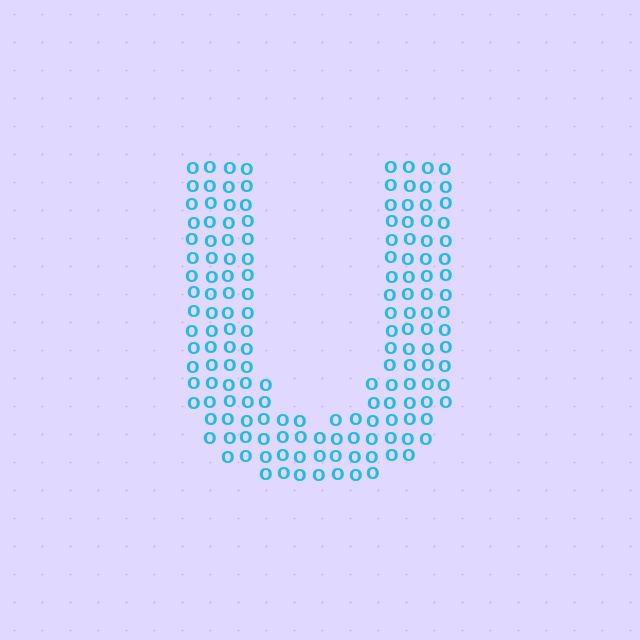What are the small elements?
The small elements are letter O's.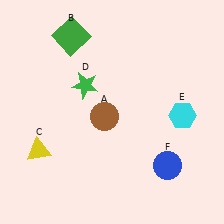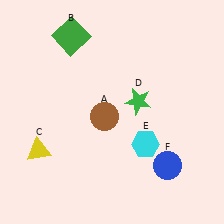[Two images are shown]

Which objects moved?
The objects that moved are: the green star (D), the cyan hexagon (E).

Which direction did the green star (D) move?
The green star (D) moved right.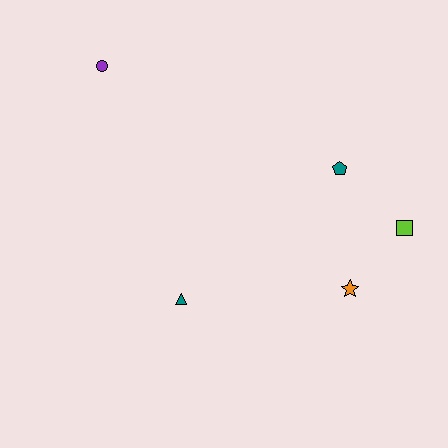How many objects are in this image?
There are 5 objects.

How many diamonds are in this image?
There are no diamonds.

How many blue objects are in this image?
There are no blue objects.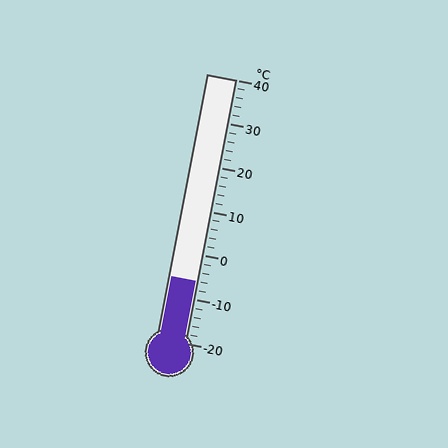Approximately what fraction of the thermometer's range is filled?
The thermometer is filled to approximately 25% of its range.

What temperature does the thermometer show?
The thermometer shows approximately -6°C.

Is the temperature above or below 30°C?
The temperature is below 30°C.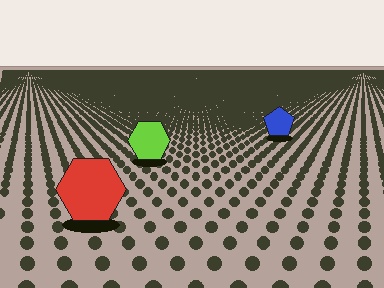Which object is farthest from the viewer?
The blue pentagon is farthest from the viewer. It appears smaller and the ground texture around it is denser.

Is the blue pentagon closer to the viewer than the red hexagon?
No. The red hexagon is closer — you can tell from the texture gradient: the ground texture is coarser near it.